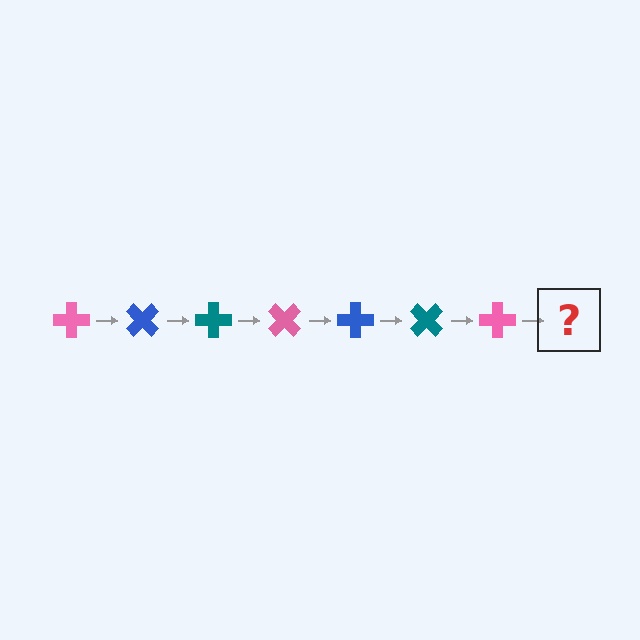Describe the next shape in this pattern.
It should be a blue cross, rotated 315 degrees from the start.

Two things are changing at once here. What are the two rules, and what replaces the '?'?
The two rules are that it rotates 45 degrees each step and the color cycles through pink, blue, and teal. The '?' should be a blue cross, rotated 315 degrees from the start.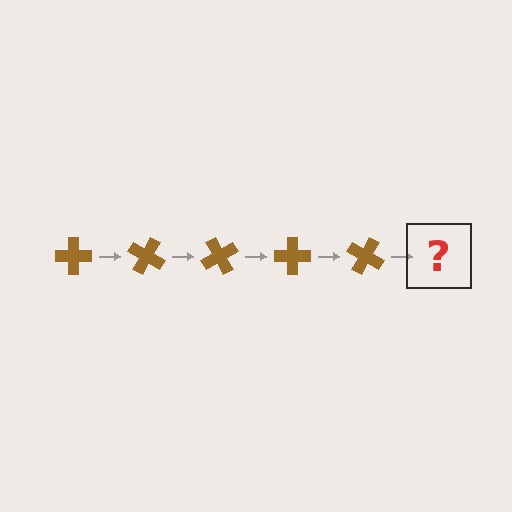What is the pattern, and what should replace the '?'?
The pattern is that the cross rotates 30 degrees each step. The '?' should be a brown cross rotated 150 degrees.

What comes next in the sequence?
The next element should be a brown cross rotated 150 degrees.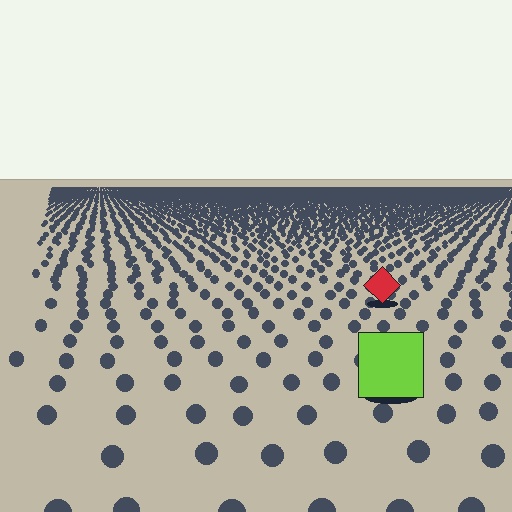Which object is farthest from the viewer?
The red diamond is farthest from the viewer. It appears smaller and the ground texture around it is denser.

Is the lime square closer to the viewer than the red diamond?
Yes. The lime square is closer — you can tell from the texture gradient: the ground texture is coarser near it.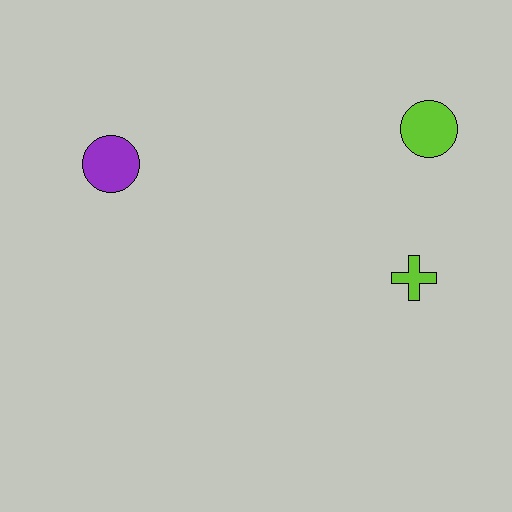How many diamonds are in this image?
There are no diamonds.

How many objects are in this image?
There are 3 objects.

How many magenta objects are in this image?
There are no magenta objects.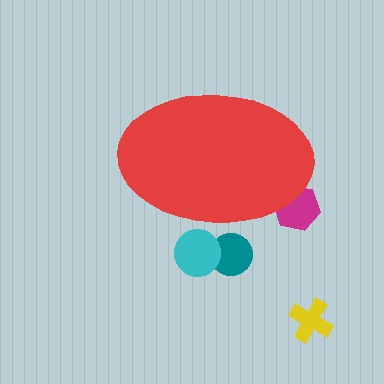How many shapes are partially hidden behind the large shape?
3 shapes are partially hidden.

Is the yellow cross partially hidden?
No, the yellow cross is fully visible.